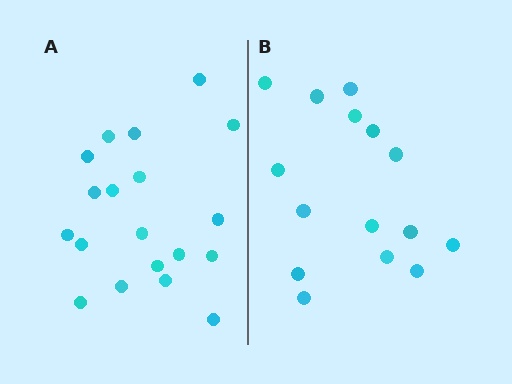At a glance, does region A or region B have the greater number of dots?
Region A (the left region) has more dots.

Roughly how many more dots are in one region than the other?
Region A has about 4 more dots than region B.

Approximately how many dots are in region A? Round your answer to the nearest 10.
About 20 dots. (The exact count is 19, which rounds to 20.)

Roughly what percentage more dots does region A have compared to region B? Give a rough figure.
About 25% more.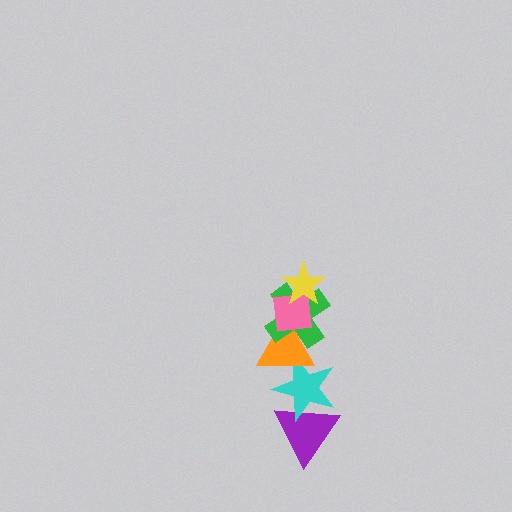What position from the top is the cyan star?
The cyan star is 5th from the top.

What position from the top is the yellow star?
The yellow star is 1st from the top.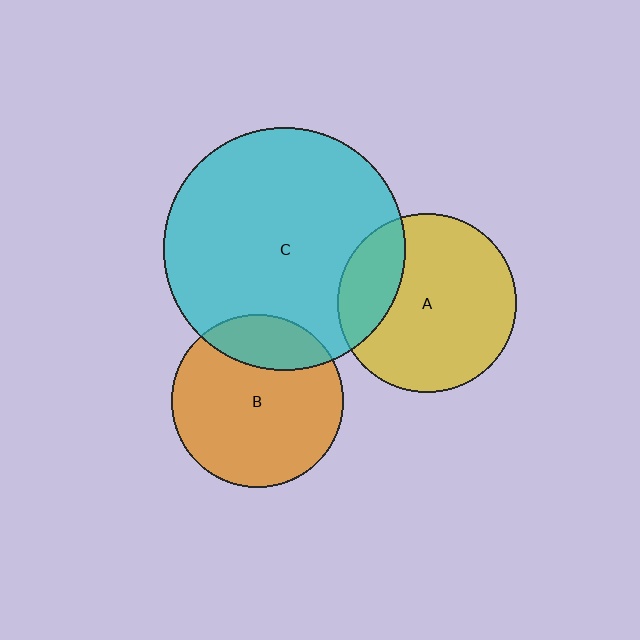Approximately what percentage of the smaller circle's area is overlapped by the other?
Approximately 20%.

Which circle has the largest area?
Circle C (cyan).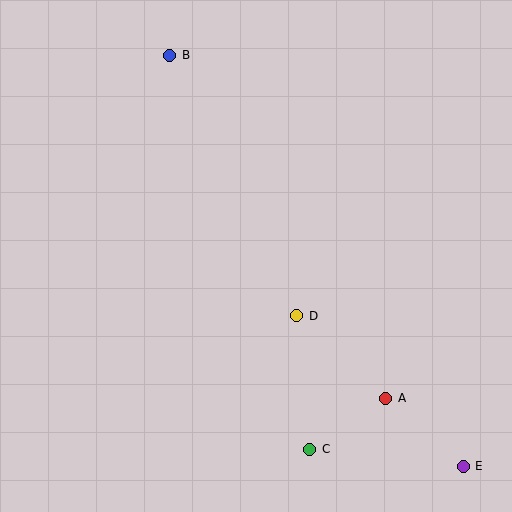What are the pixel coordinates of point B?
Point B is at (170, 55).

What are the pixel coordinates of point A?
Point A is at (386, 398).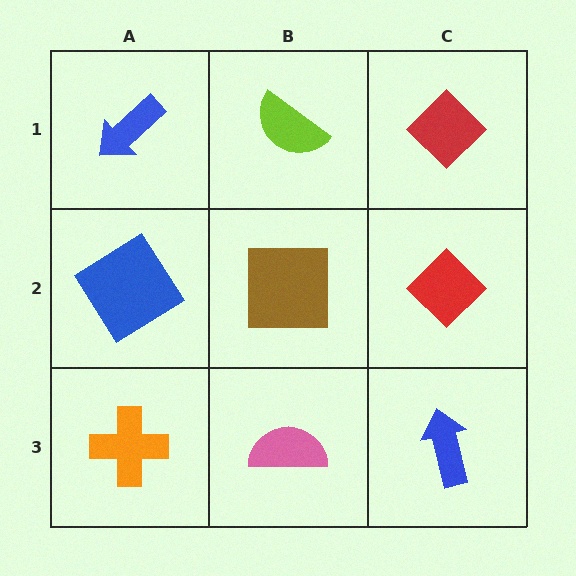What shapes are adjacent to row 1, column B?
A brown square (row 2, column B), a blue arrow (row 1, column A), a red diamond (row 1, column C).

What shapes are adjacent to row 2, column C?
A red diamond (row 1, column C), a blue arrow (row 3, column C), a brown square (row 2, column B).